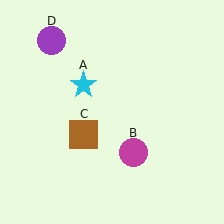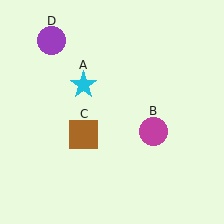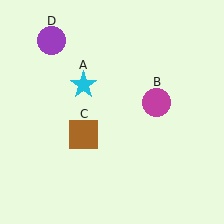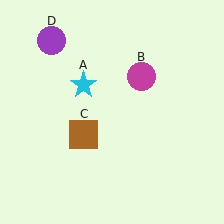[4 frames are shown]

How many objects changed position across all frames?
1 object changed position: magenta circle (object B).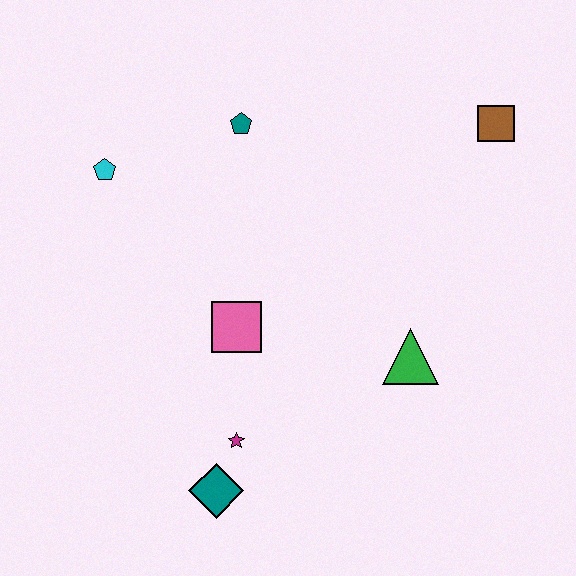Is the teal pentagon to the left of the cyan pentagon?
No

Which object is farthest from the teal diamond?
The brown square is farthest from the teal diamond.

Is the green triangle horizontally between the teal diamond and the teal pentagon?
No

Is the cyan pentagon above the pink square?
Yes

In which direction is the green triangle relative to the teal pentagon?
The green triangle is below the teal pentagon.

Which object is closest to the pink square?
The magenta star is closest to the pink square.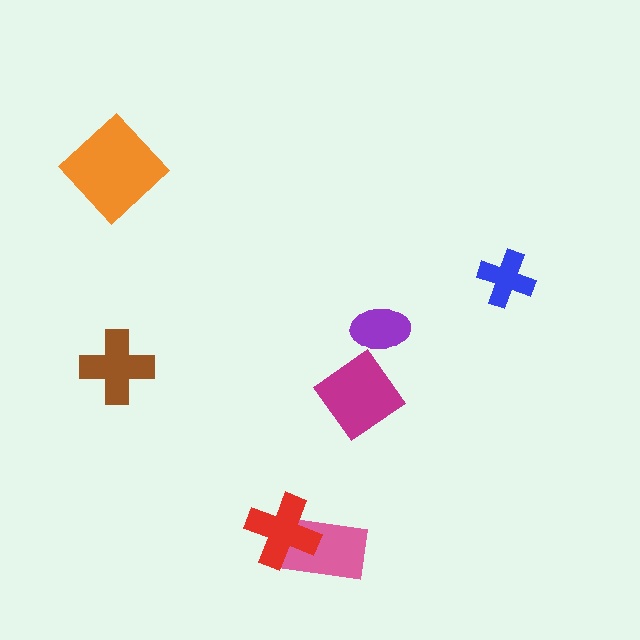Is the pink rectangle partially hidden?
Yes, it is partially covered by another shape.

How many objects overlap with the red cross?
1 object overlaps with the red cross.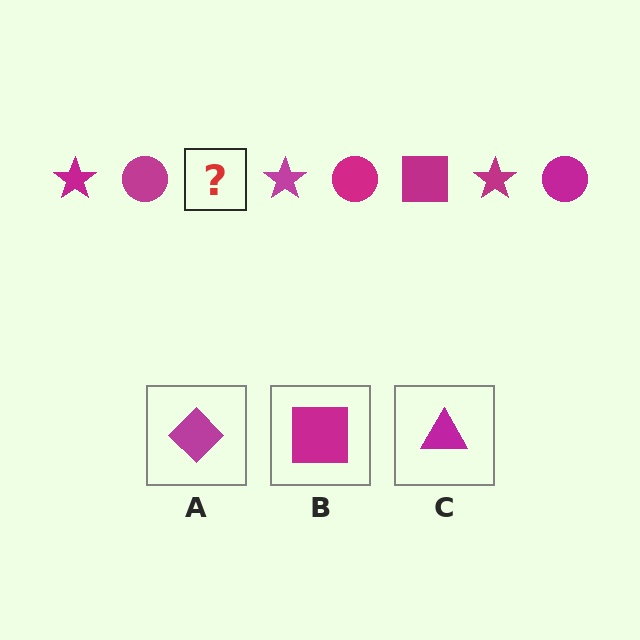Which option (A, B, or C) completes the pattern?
B.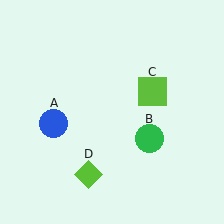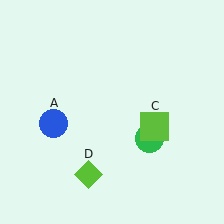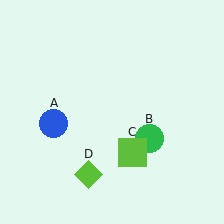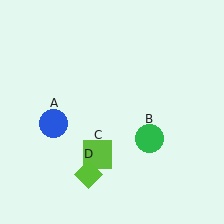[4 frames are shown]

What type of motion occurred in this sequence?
The lime square (object C) rotated clockwise around the center of the scene.